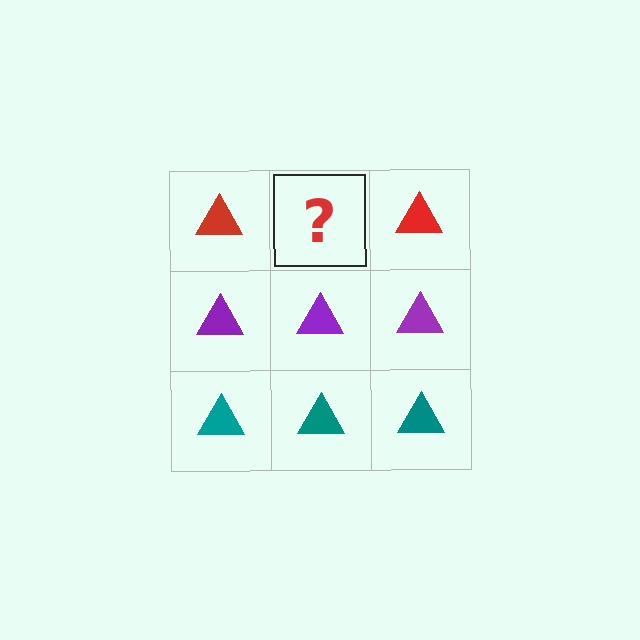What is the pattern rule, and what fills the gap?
The rule is that each row has a consistent color. The gap should be filled with a red triangle.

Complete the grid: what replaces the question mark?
The question mark should be replaced with a red triangle.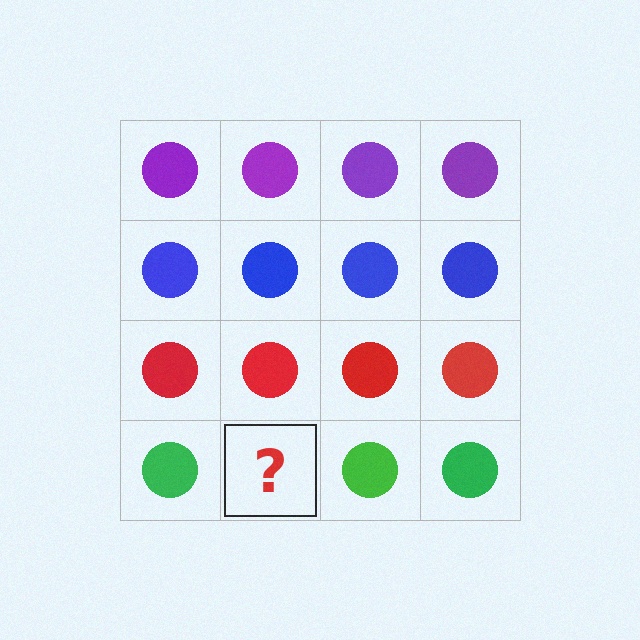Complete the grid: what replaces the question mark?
The question mark should be replaced with a green circle.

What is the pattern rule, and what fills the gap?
The rule is that each row has a consistent color. The gap should be filled with a green circle.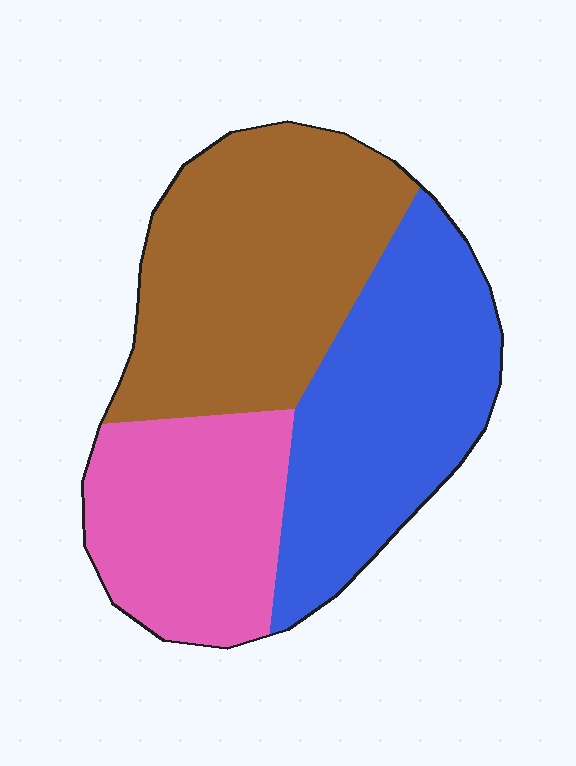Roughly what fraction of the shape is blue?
Blue takes up about one third (1/3) of the shape.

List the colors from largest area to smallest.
From largest to smallest: brown, blue, pink.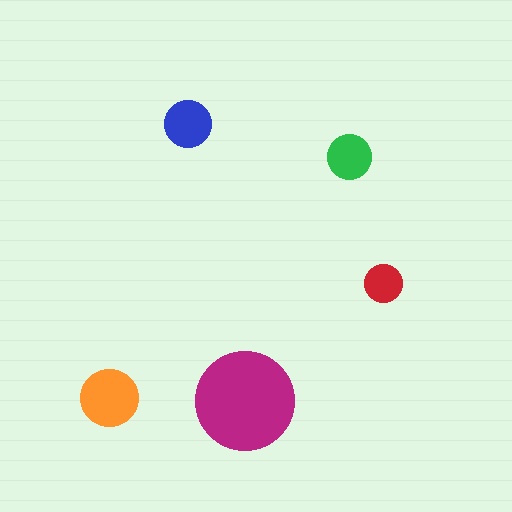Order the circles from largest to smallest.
the magenta one, the orange one, the blue one, the green one, the red one.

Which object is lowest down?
The magenta circle is bottommost.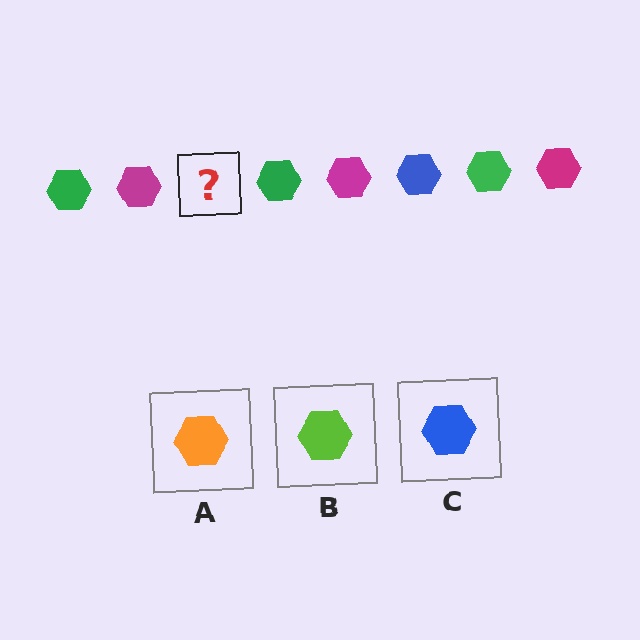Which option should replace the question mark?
Option C.